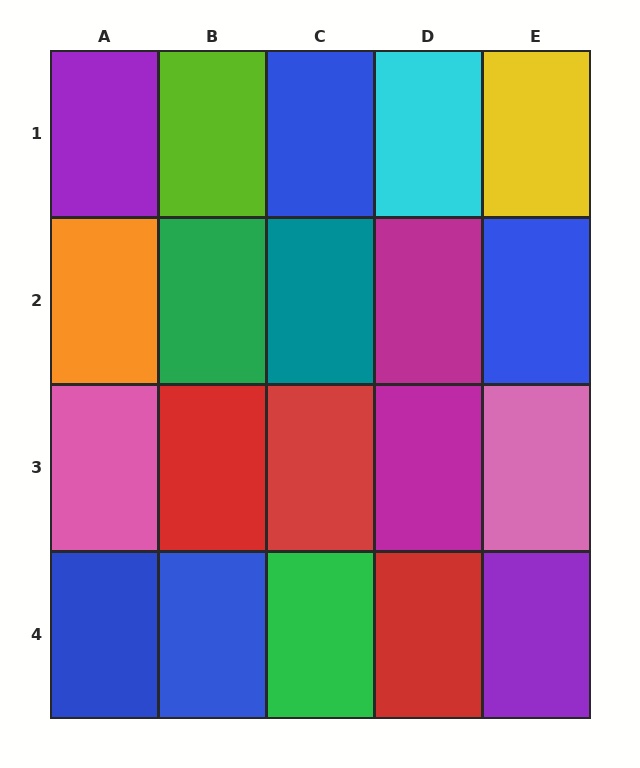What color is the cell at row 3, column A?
Pink.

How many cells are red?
3 cells are red.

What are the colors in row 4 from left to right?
Blue, blue, green, red, purple.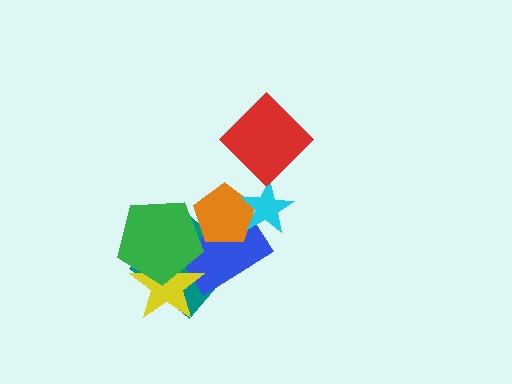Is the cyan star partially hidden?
Yes, it is partially covered by another shape.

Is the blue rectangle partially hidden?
Yes, it is partially covered by another shape.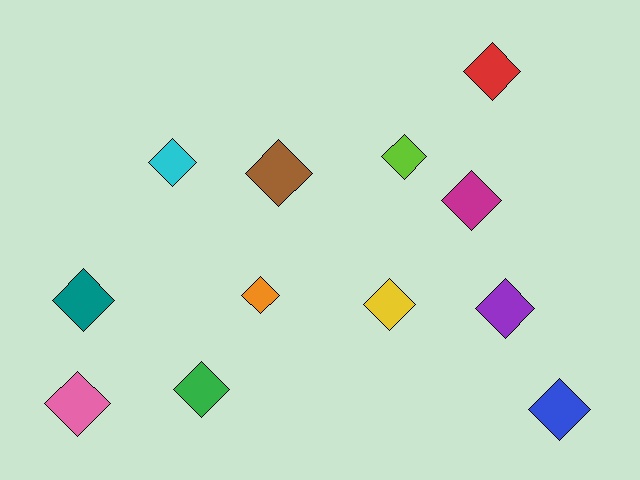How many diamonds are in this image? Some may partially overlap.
There are 12 diamonds.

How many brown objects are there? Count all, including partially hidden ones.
There is 1 brown object.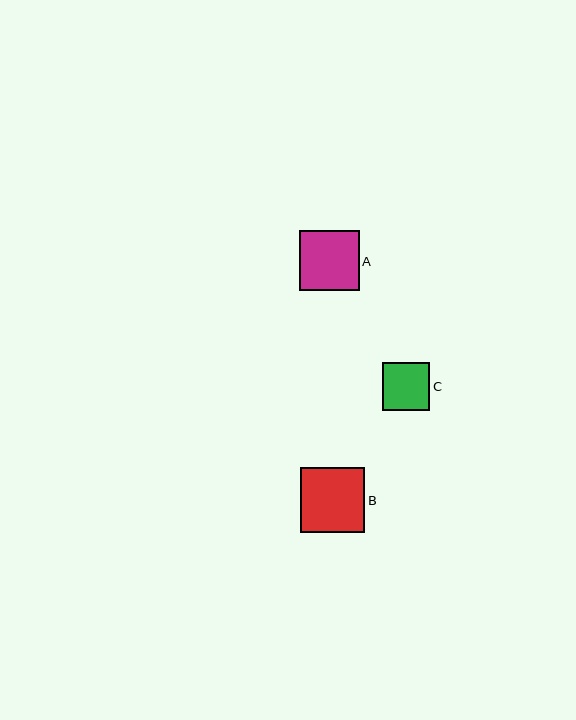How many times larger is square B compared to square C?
Square B is approximately 1.4 times the size of square C.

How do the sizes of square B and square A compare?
Square B and square A are approximately the same size.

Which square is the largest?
Square B is the largest with a size of approximately 65 pixels.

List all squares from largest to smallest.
From largest to smallest: B, A, C.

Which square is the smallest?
Square C is the smallest with a size of approximately 48 pixels.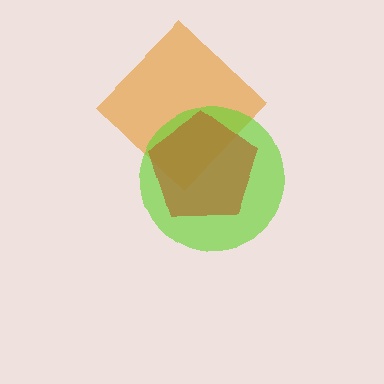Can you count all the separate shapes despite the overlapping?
Yes, there are 3 separate shapes.